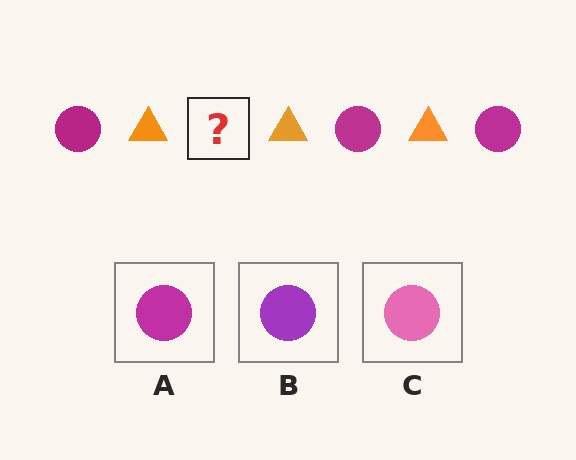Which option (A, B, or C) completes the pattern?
A.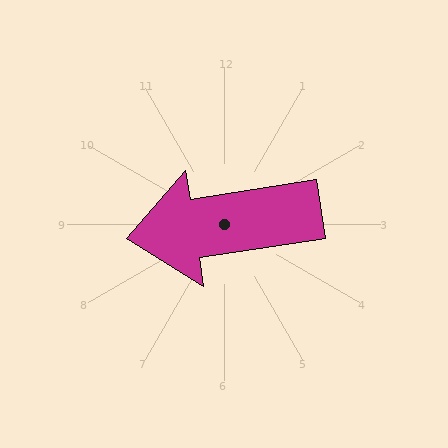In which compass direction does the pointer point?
West.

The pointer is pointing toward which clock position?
Roughly 9 o'clock.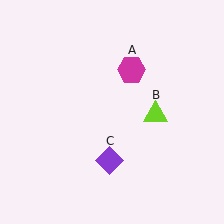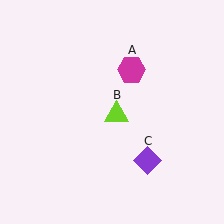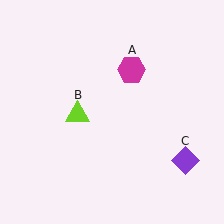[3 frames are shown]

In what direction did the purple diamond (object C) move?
The purple diamond (object C) moved right.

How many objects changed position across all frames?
2 objects changed position: lime triangle (object B), purple diamond (object C).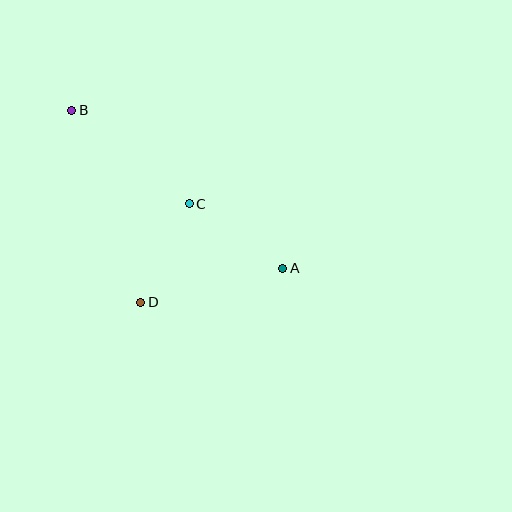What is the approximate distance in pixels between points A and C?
The distance between A and C is approximately 114 pixels.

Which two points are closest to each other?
Points C and D are closest to each other.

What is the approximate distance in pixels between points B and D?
The distance between B and D is approximately 204 pixels.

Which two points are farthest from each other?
Points A and B are farthest from each other.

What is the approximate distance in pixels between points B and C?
The distance between B and C is approximately 150 pixels.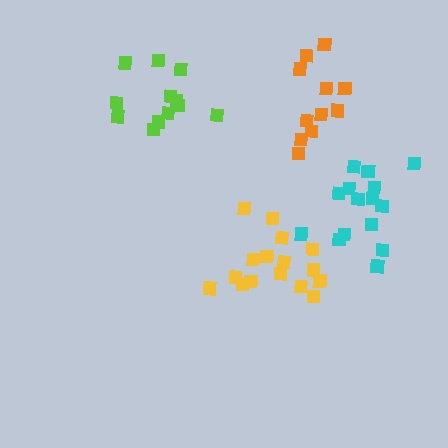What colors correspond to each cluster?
The clusters are colored: orange, cyan, yellow, lime.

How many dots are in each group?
Group 1: 11 dots, Group 2: 15 dots, Group 3: 16 dots, Group 4: 12 dots (54 total).